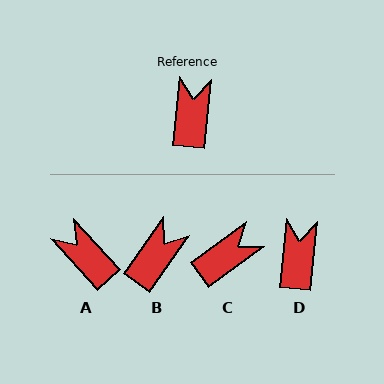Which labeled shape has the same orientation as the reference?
D.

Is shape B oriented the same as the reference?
No, it is off by about 29 degrees.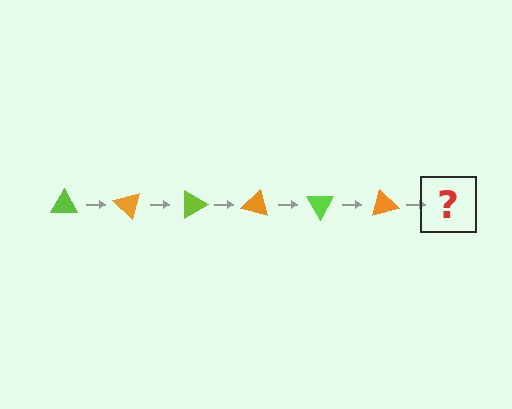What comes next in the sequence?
The next element should be a lime triangle, rotated 270 degrees from the start.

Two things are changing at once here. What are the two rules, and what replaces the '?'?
The two rules are that it rotates 45 degrees each step and the color cycles through lime and orange. The '?' should be a lime triangle, rotated 270 degrees from the start.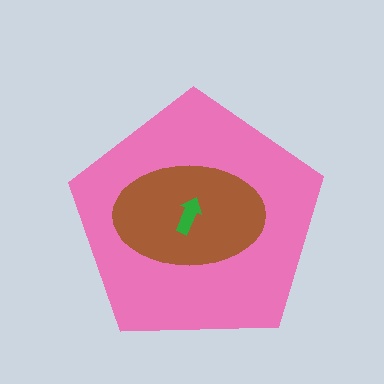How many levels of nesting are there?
3.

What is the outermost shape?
The pink pentagon.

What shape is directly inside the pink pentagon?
The brown ellipse.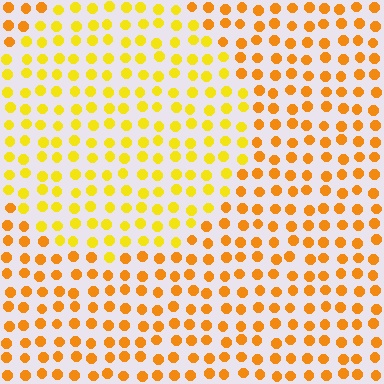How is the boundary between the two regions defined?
The boundary is defined purely by a slight shift in hue (about 24 degrees). Spacing, size, and orientation are identical on both sides.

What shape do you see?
I see a circle.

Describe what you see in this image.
The image is filled with small orange elements in a uniform arrangement. A circle-shaped region is visible where the elements are tinted to a slightly different hue, forming a subtle color boundary.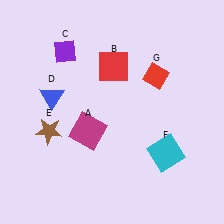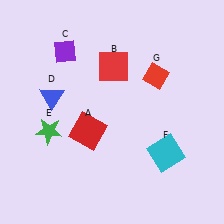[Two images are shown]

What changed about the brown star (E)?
In Image 1, E is brown. In Image 2, it changed to green.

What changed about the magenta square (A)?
In Image 1, A is magenta. In Image 2, it changed to red.